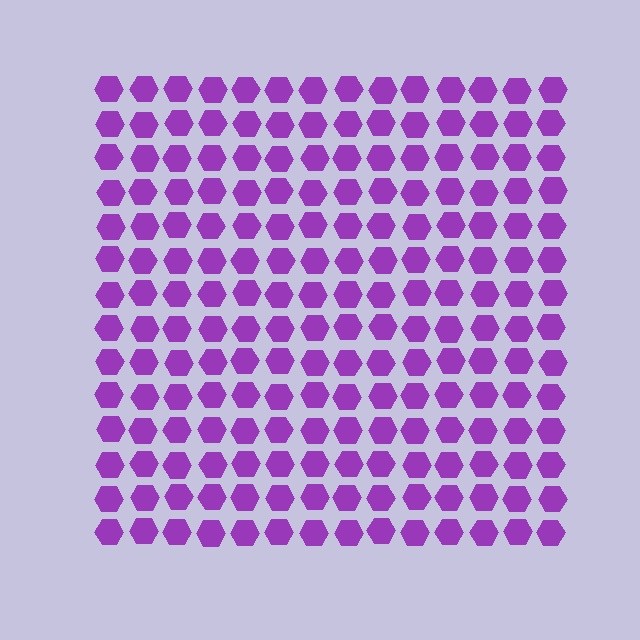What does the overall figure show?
The overall figure shows a square.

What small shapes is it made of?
It is made of small hexagons.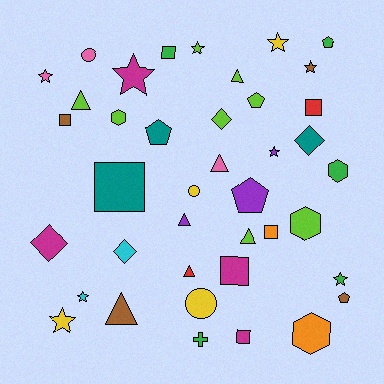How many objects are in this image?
There are 40 objects.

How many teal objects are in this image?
There are 3 teal objects.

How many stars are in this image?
There are 9 stars.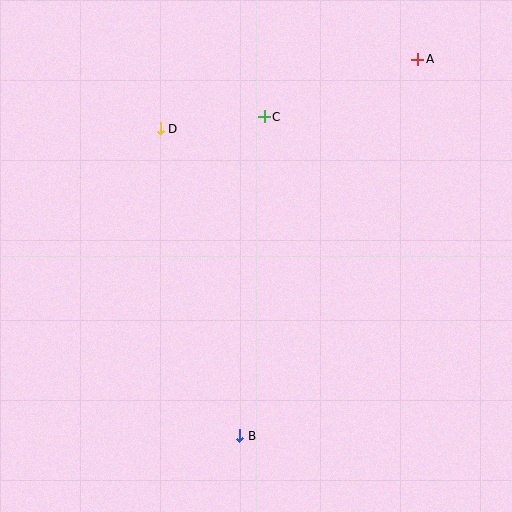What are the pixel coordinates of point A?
Point A is at (418, 59).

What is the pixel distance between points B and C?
The distance between B and C is 320 pixels.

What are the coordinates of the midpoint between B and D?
The midpoint between B and D is at (200, 282).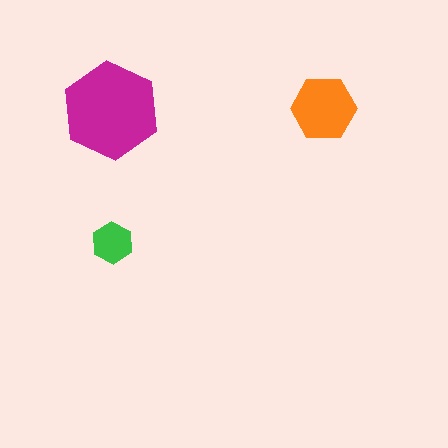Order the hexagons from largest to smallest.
the magenta one, the orange one, the green one.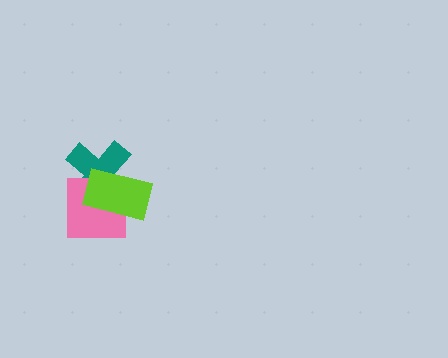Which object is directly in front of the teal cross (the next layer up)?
The pink square is directly in front of the teal cross.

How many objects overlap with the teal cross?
2 objects overlap with the teal cross.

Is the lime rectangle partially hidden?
No, no other shape covers it.